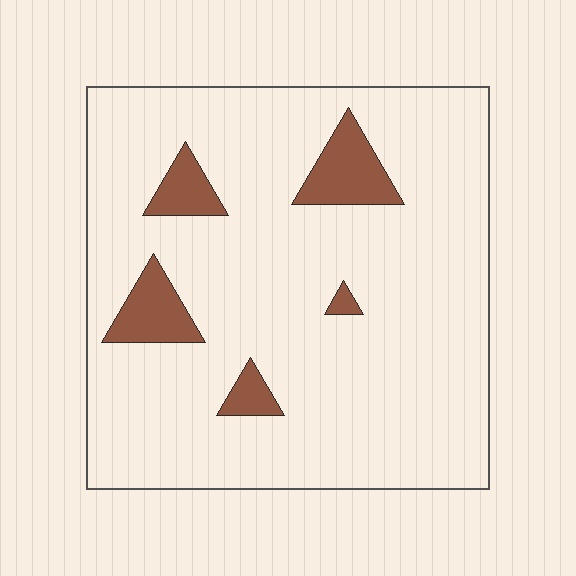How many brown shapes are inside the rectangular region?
5.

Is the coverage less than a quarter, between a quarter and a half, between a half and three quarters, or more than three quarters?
Less than a quarter.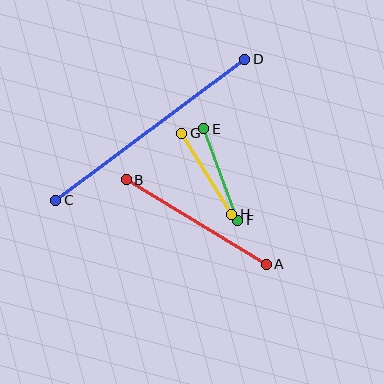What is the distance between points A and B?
The distance is approximately 163 pixels.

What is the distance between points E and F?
The distance is approximately 98 pixels.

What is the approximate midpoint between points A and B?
The midpoint is at approximately (196, 222) pixels.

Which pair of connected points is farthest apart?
Points C and D are farthest apart.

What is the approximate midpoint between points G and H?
The midpoint is at approximately (207, 174) pixels.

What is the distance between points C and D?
The distance is approximately 236 pixels.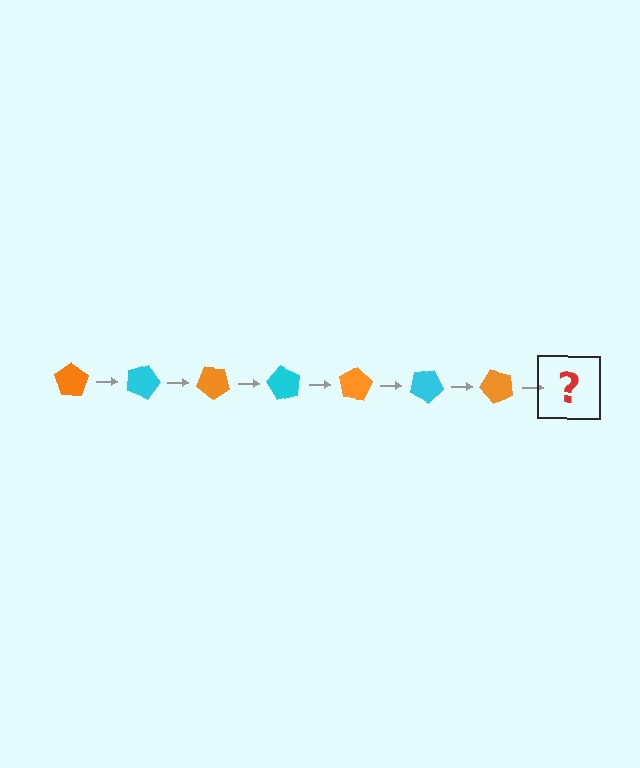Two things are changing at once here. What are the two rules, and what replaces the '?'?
The two rules are that it rotates 20 degrees each step and the color cycles through orange and cyan. The '?' should be a cyan pentagon, rotated 140 degrees from the start.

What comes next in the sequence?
The next element should be a cyan pentagon, rotated 140 degrees from the start.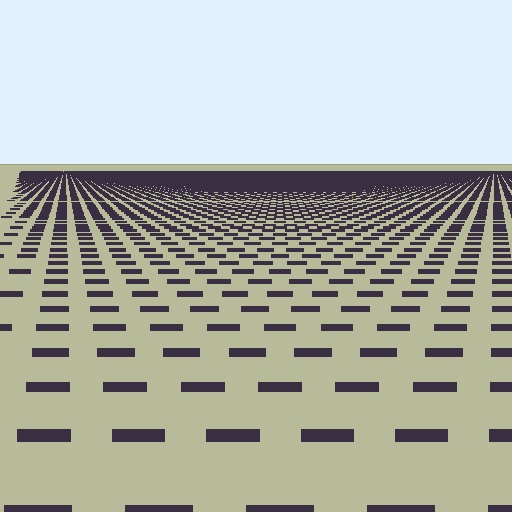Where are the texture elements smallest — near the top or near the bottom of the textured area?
Near the top.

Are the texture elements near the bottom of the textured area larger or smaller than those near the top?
Larger. Near the bottom, elements are closer to the viewer and appear at a bigger on-screen size.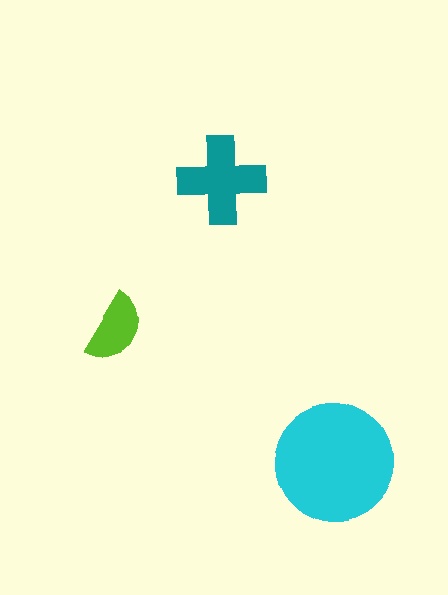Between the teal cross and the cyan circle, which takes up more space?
The cyan circle.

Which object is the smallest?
The lime semicircle.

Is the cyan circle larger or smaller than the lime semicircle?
Larger.